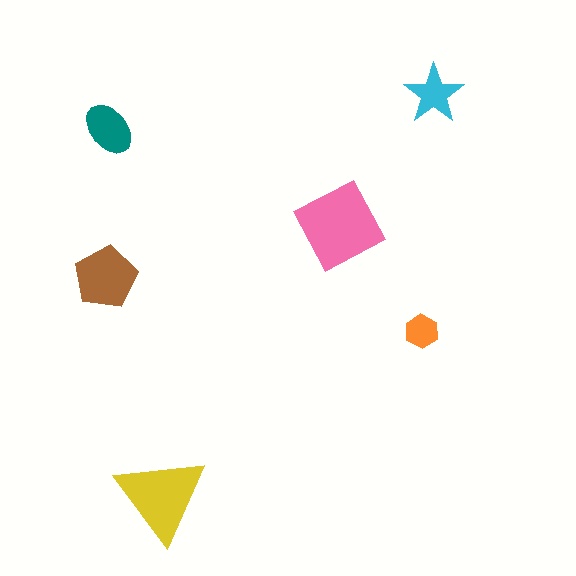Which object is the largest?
The pink square.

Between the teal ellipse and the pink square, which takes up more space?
The pink square.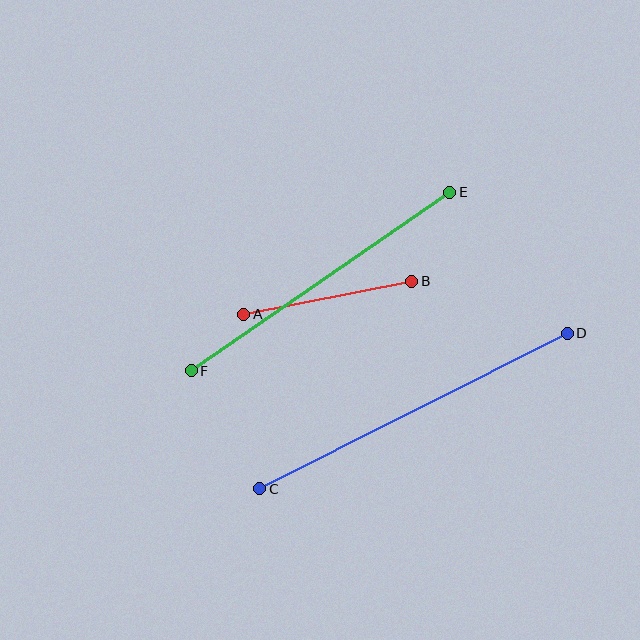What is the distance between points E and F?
The distance is approximately 314 pixels.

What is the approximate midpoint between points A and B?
The midpoint is at approximately (328, 298) pixels.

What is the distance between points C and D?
The distance is approximately 345 pixels.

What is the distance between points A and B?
The distance is approximately 171 pixels.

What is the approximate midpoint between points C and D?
The midpoint is at approximately (414, 411) pixels.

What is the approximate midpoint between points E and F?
The midpoint is at approximately (320, 282) pixels.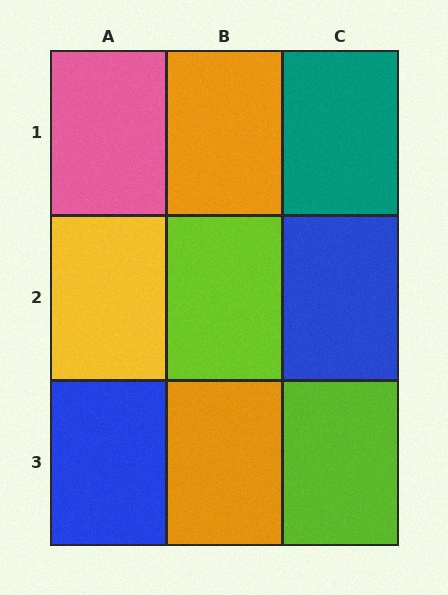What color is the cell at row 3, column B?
Orange.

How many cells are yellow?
1 cell is yellow.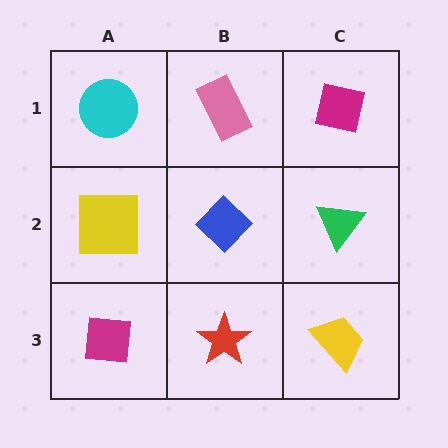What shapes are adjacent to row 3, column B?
A blue diamond (row 2, column B), a magenta square (row 3, column A), a yellow trapezoid (row 3, column C).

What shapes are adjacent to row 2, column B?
A pink rectangle (row 1, column B), a red star (row 3, column B), a yellow square (row 2, column A), a green triangle (row 2, column C).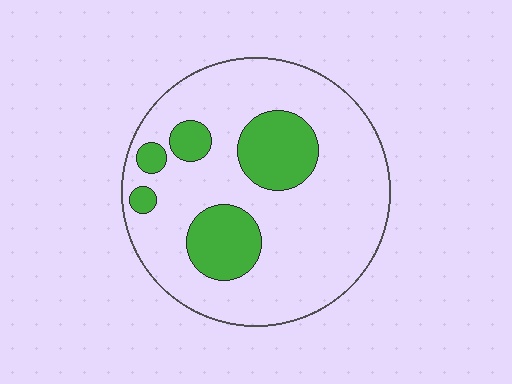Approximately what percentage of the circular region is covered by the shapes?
Approximately 20%.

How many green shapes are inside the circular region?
5.